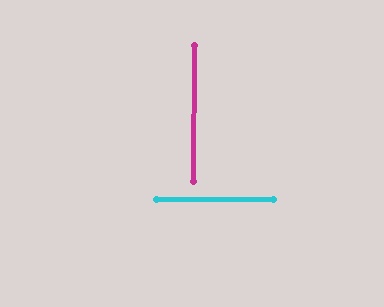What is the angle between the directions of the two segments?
Approximately 89 degrees.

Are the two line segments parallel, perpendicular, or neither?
Perpendicular — they meet at approximately 89°.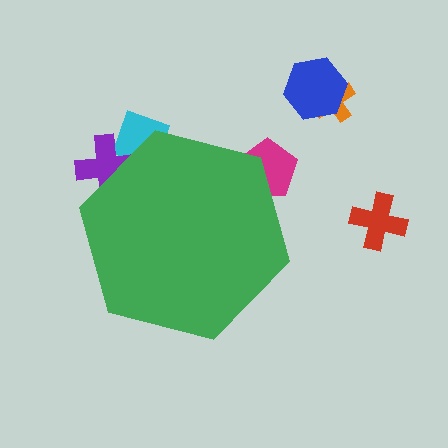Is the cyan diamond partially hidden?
Yes, the cyan diamond is partially hidden behind the green hexagon.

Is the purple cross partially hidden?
Yes, the purple cross is partially hidden behind the green hexagon.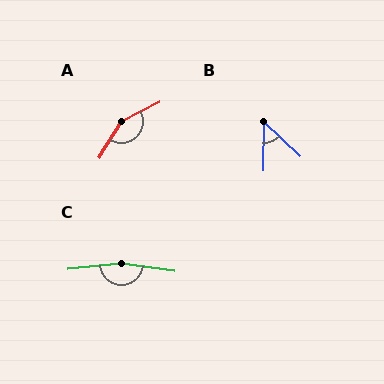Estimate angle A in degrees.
Approximately 149 degrees.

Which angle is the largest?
C, at approximately 167 degrees.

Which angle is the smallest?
B, at approximately 48 degrees.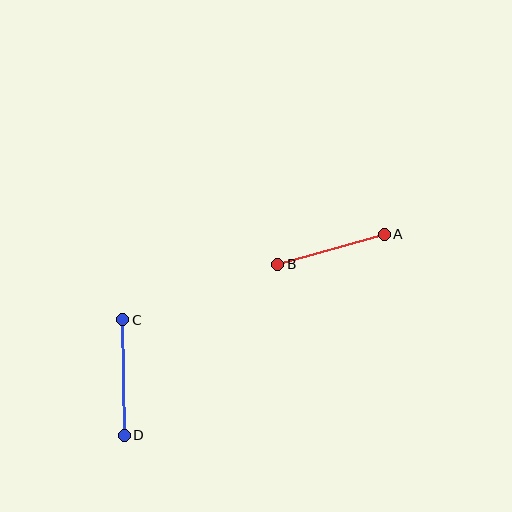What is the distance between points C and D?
The distance is approximately 116 pixels.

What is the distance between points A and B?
The distance is approximately 111 pixels.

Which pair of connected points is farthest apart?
Points C and D are farthest apart.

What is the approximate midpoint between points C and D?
The midpoint is at approximately (123, 378) pixels.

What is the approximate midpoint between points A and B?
The midpoint is at approximately (331, 249) pixels.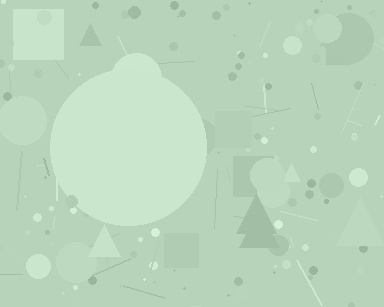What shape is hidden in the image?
A circle is hidden in the image.